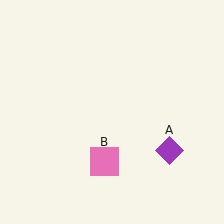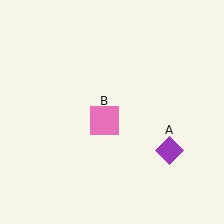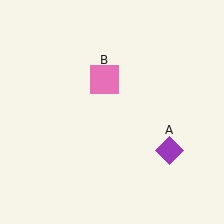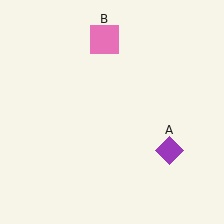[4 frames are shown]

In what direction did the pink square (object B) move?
The pink square (object B) moved up.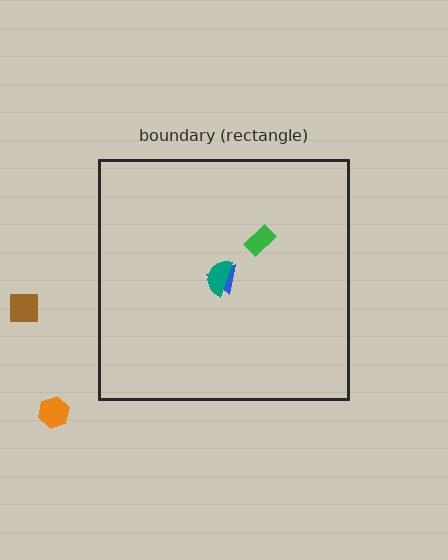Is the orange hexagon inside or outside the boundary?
Outside.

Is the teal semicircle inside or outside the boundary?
Inside.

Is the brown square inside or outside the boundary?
Outside.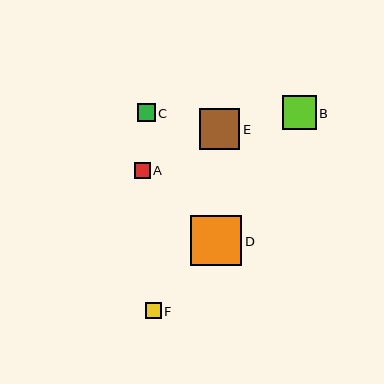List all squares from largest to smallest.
From largest to smallest: D, E, B, C, A, F.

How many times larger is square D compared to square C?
Square D is approximately 2.9 times the size of square C.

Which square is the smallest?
Square F is the smallest with a size of approximately 15 pixels.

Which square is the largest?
Square D is the largest with a size of approximately 51 pixels.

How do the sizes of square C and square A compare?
Square C and square A are approximately the same size.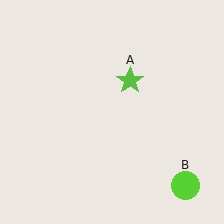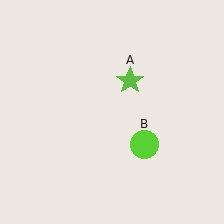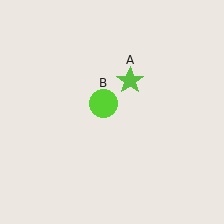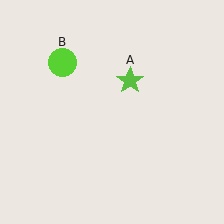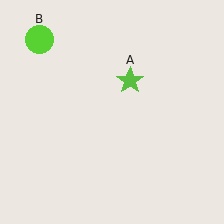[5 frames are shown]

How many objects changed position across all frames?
1 object changed position: lime circle (object B).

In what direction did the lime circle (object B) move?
The lime circle (object B) moved up and to the left.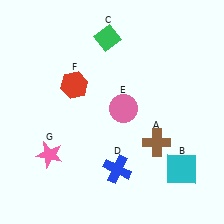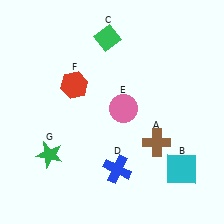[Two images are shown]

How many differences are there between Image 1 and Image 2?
There is 1 difference between the two images.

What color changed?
The star (G) changed from pink in Image 1 to green in Image 2.